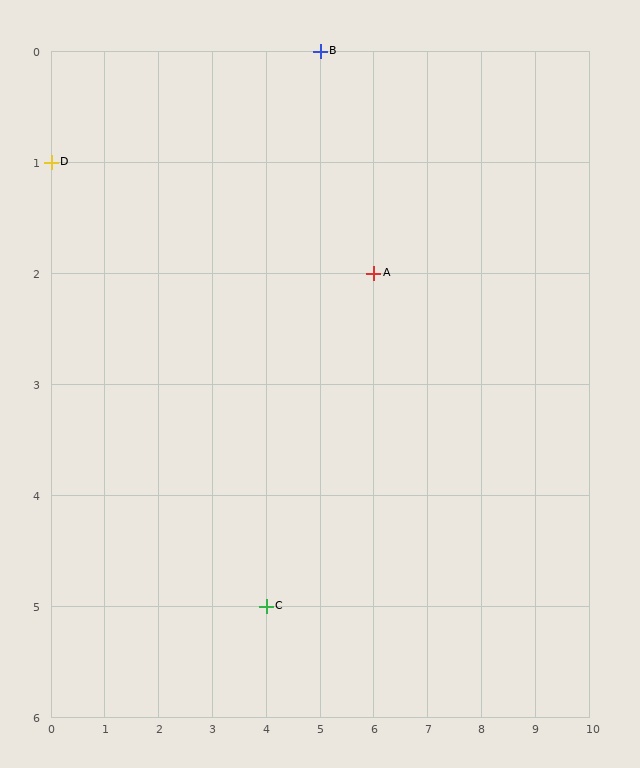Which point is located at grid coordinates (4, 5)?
Point C is at (4, 5).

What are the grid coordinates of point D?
Point D is at grid coordinates (0, 1).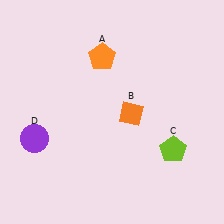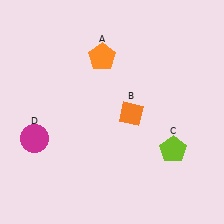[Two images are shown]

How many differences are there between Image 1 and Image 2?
There is 1 difference between the two images.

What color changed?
The circle (D) changed from purple in Image 1 to magenta in Image 2.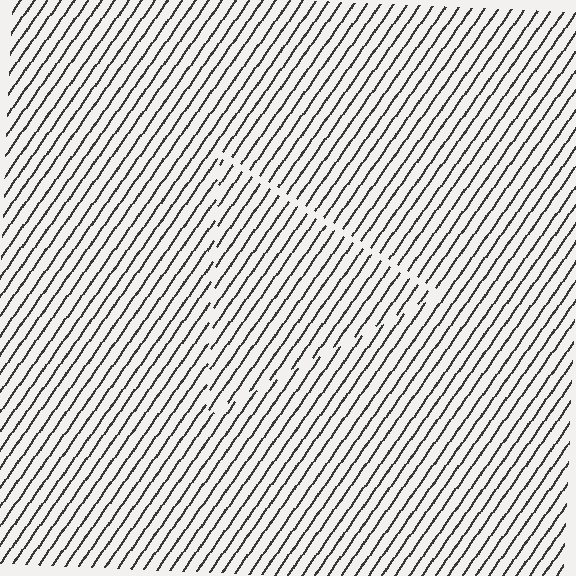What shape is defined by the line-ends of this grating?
An illusory triangle. The interior of the shape contains the same grating, shifted by half a period — the contour is defined by the phase discontinuity where line-ends from the inner and outer gratings abut.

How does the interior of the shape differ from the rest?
The interior of the shape contains the same grating, shifted by half a period — the contour is defined by the phase discontinuity where line-ends from the inner and outer gratings abut.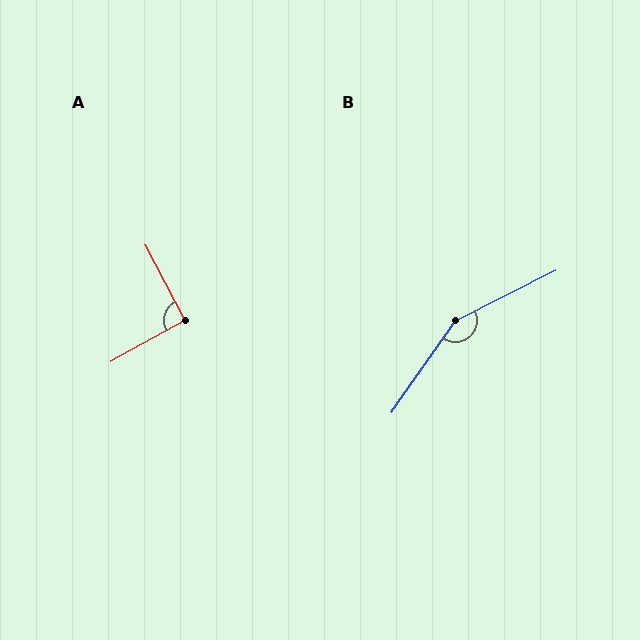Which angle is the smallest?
A, at approximately 92 degrees.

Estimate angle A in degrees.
Approximately 92 degrees.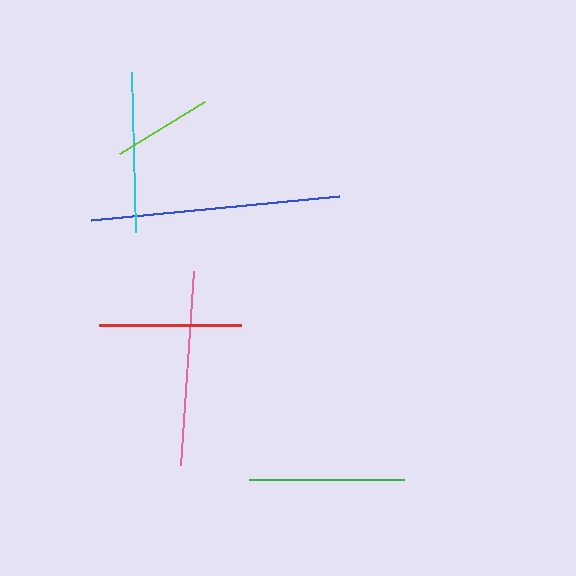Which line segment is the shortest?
The lime line is the shortest at approximately 99 pixels.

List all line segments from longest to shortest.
From longest to shortest: blue, pink, cyan, green, red, lime.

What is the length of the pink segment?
The pink segment is approximately 195 pixels long.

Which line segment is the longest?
The blue line is the longest at approximately 250 pixels.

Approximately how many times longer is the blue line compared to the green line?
The blue line is approximately 1.6 times the length of the green line.